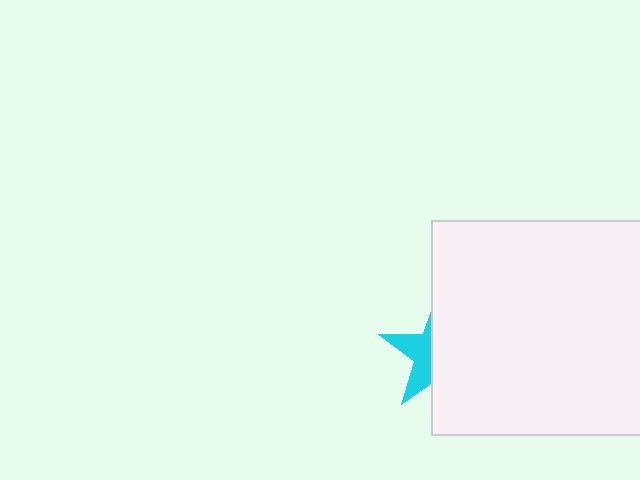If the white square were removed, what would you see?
You would see the complete cyan star.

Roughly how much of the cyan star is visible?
A small part of it is visible (roughly 38%).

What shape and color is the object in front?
The object in front is a white square.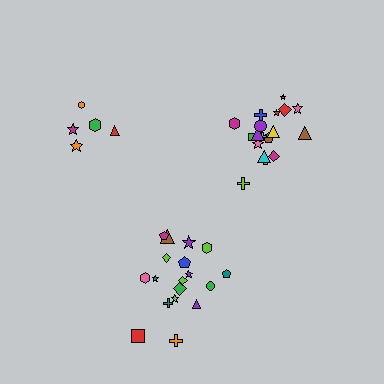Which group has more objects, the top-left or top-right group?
The top-right group.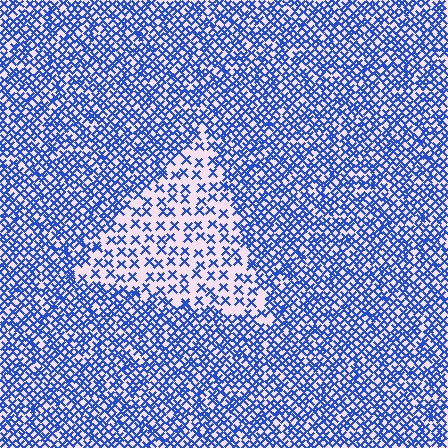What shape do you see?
I see a triangle.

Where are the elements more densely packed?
The elements are more densely packed outside the triangle boundary.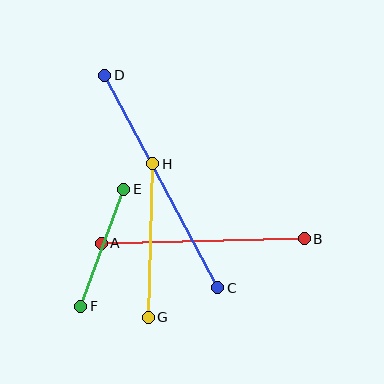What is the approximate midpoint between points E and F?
The midpoint is at approximately (102, 248) pixels.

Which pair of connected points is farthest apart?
Points C and D are farthest apart.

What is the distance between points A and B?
The distance is approximately 203 pixels.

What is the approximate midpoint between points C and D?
The midpoint is at approximately (161, 181) pixels.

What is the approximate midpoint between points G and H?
The midpoint is at approximately (151, 241) pixels.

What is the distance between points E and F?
The distance is approximately 125 pixels.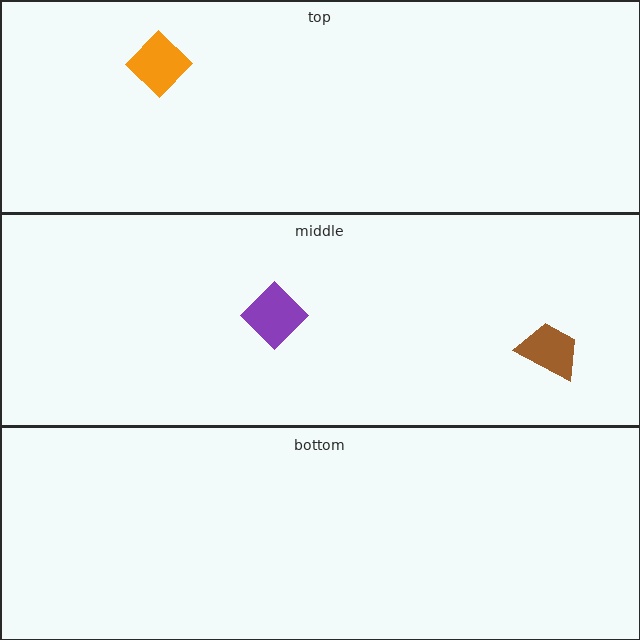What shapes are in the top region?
The orange diamond.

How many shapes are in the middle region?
2.